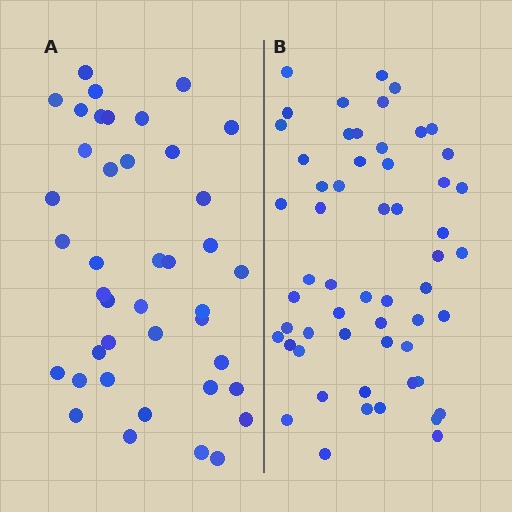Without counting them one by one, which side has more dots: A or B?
Region B (the right region) has more dots.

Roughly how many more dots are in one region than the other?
Region B has approximately 15 more dots than region A.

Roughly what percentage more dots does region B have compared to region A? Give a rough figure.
About 35% more.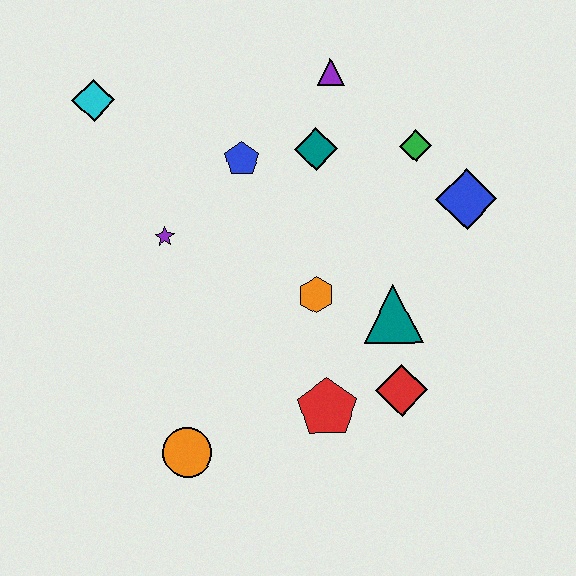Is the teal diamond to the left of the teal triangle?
Yes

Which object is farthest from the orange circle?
The purple triangle is farthest from the orange circle.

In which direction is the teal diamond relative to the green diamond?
The teal diamond is to the left of the green diamond.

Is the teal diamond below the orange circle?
No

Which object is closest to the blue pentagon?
The teal diamond is closest to the blue pentagon.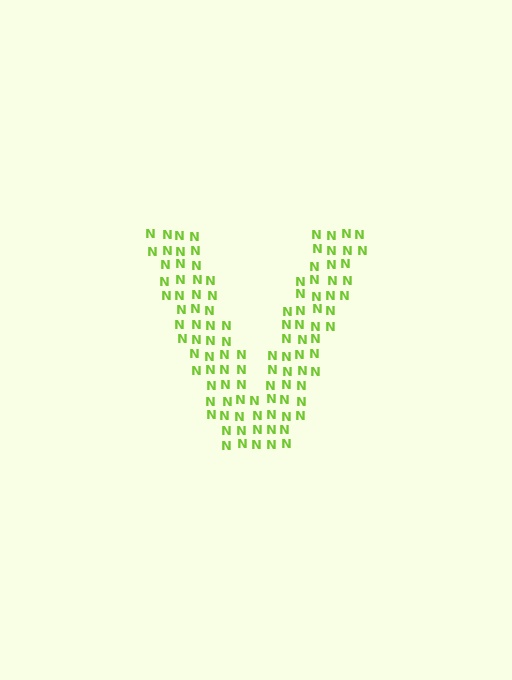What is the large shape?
The large shape is the letter V.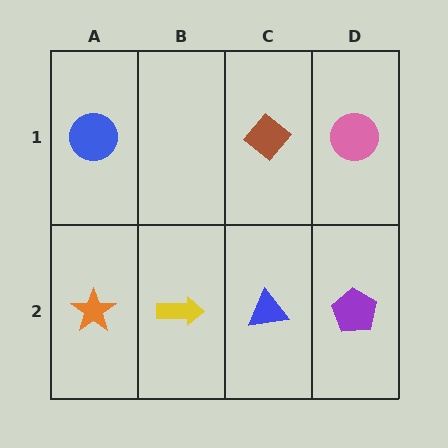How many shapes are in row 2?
4 shapes.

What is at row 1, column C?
A brown diamond.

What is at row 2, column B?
A yellow arrow.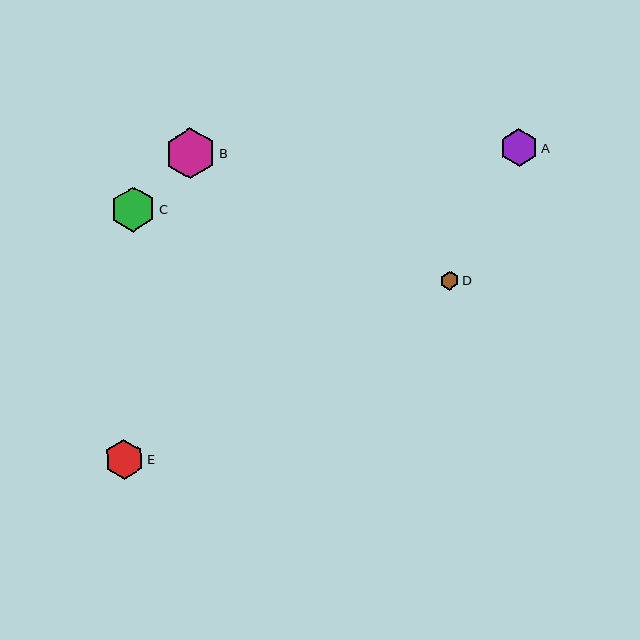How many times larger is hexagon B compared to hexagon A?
Hexagon B is approximately 1.4 times the size of hexagon A.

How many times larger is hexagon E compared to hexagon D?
Hexagon E is approximately 2.1 times the size of hexagon D.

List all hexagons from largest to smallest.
From largest to smallest: B, C, E, A, D.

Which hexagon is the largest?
Hexagon B is the largest with a size of approximately 50 pixels.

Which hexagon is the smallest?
Hexagon D is the smallest with a size of approximately 18 pixels.